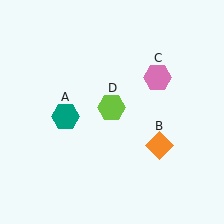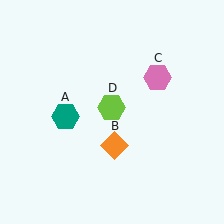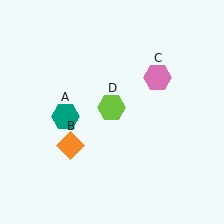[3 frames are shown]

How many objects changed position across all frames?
1 object changed position: orange diamond (object B).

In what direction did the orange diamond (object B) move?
The orange diamond (object B) moved left.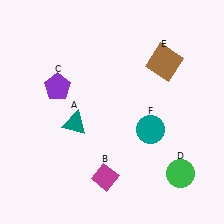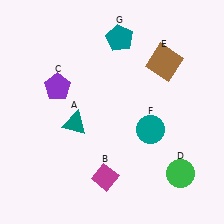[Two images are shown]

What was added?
A teal pentagon (G) was added in Image 2.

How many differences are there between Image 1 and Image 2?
There is 1 difference between the two images.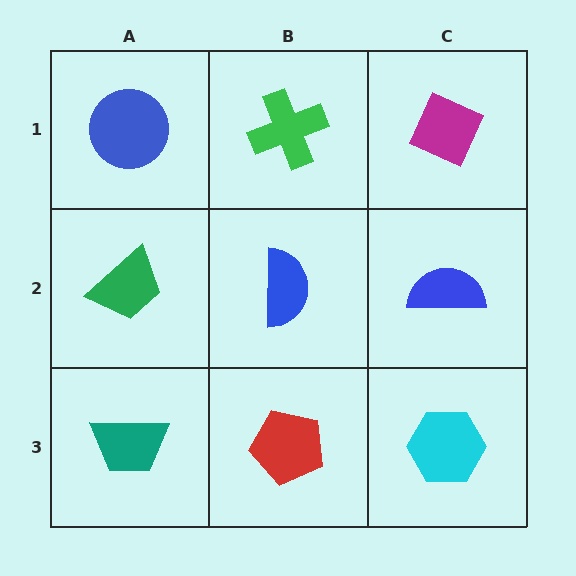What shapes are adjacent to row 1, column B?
A blue semicircle (row 2, column B), a blue circle (row 1, column A), a magenta diamond (row 1, column C).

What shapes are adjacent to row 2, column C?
A magenta diamond (row 1, column C), a cyan hexagon (row 3, column C), a blue semicircle (row 2, column B).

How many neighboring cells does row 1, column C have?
2.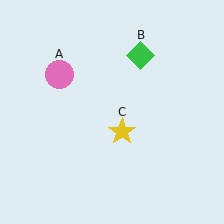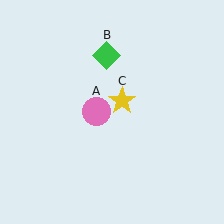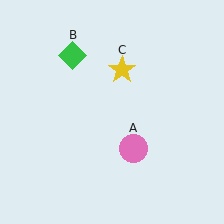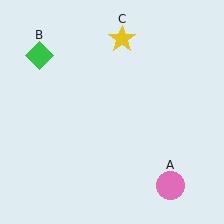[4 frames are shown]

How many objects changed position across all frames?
3 objects changed position: pink circle (object A), green diamond (object B), yellow star (object C).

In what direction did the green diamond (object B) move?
The green diamond (object B) moved left.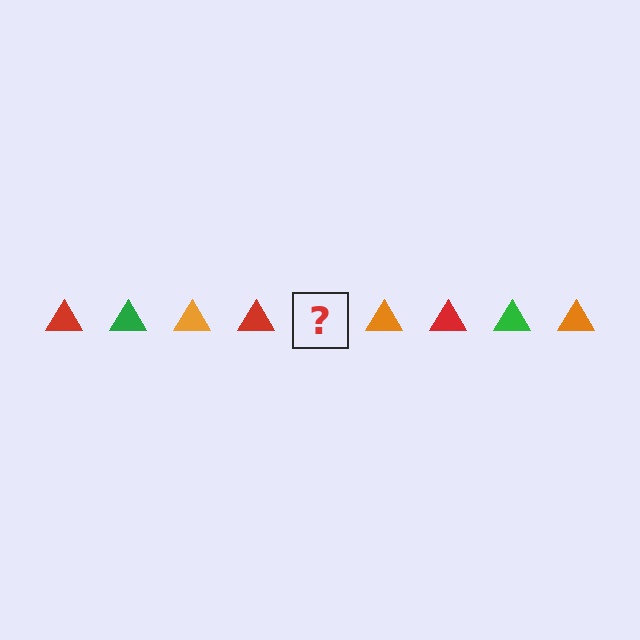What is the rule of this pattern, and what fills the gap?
The rule is that the pattern cycles through red, green, orange triangles. The gap should be filled with a green triangle.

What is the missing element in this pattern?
The missing element is a green triangle.